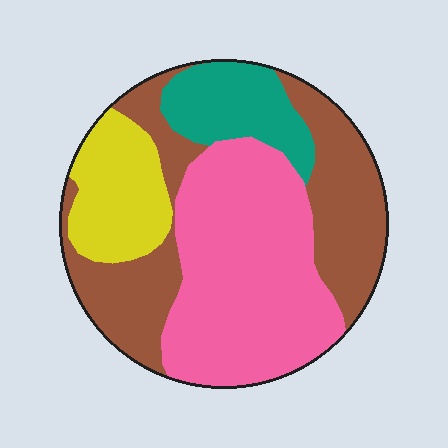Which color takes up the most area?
Pink, at roughly 40%.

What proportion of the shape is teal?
Teal covers around 10% of the shape.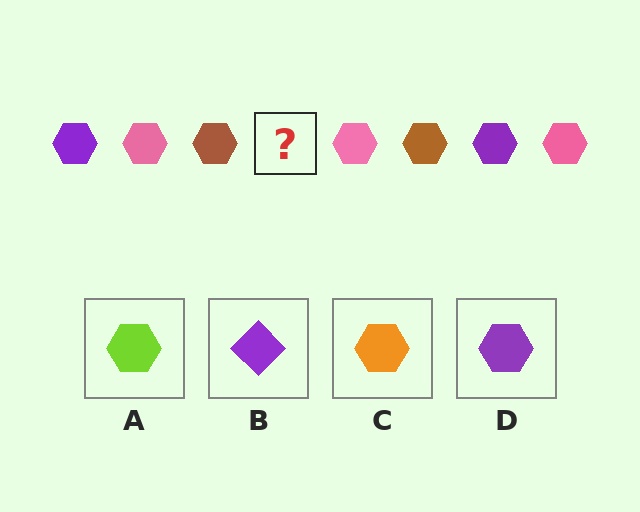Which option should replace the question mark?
Option D.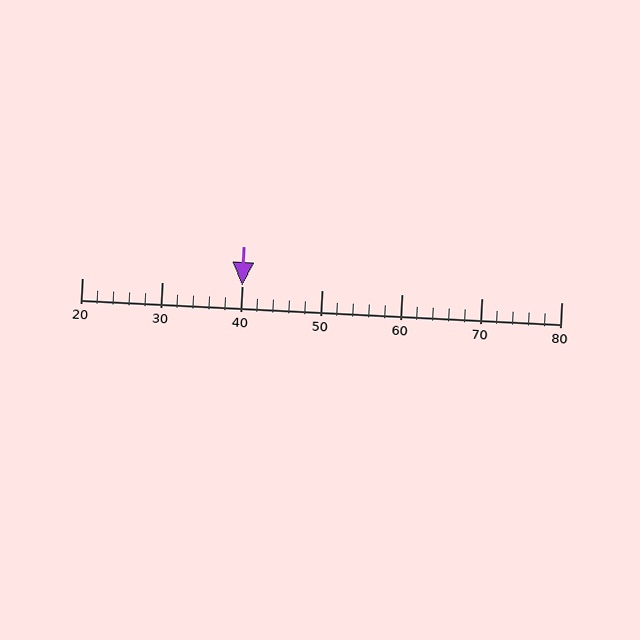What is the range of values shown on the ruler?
The ruler shows values from 20 to 80.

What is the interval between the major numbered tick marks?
The major tick marks are spaced 10 units apart.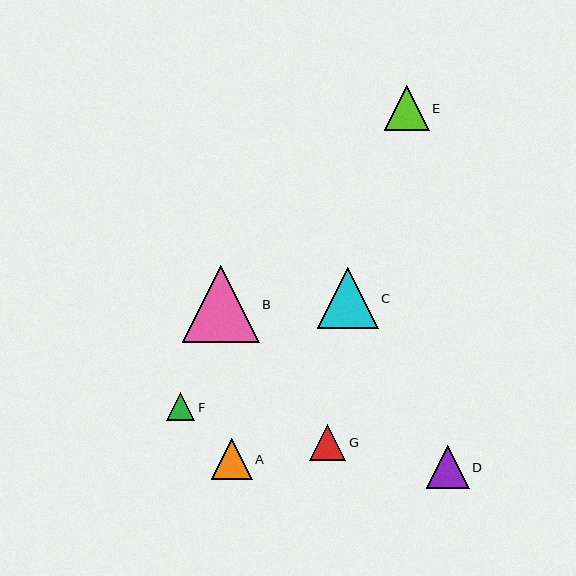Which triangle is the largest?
Triangle B is the largest with a size of approximately 77 pixels.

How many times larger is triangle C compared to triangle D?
Triangle C is approximately 1.4 times the size of triangle D.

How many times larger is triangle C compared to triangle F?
Triangle C is approximately 2.2 times the size of triangle F.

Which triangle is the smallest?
Triangle F is the smallest with a size of approximately 28 pixels.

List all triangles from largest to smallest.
From largest to smallest: B, C, E, D, A, G, F.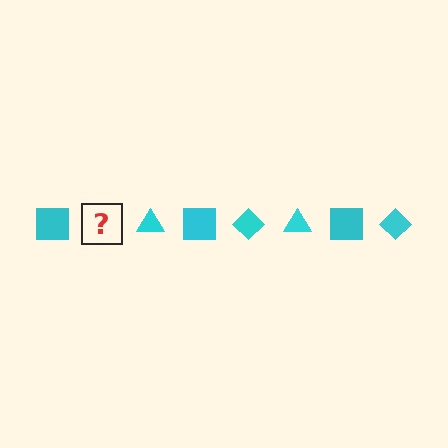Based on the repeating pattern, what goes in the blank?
The blank should be a cyan diamond.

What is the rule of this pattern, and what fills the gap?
The rule is that the pattern cycles through square, diamond, triangle shapes in cyan. The gap should be filled with a cyan diamond.